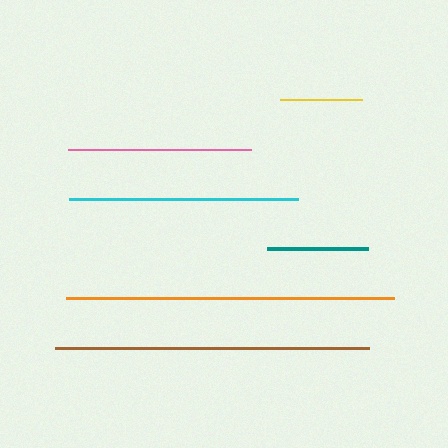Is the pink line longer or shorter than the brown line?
The brown line is longer than the pink line.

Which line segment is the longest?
The orange line is the longest at approximately 328 pixels.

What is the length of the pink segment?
The pink segment is approximately 183 pixels long.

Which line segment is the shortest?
The yellow line is the shortest at approximately 82 pixels.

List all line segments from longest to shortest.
From longest to shortest: orange, brown, cyan, pink, teal, yellow.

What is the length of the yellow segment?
The yellow segment is approximately 82 pixels long.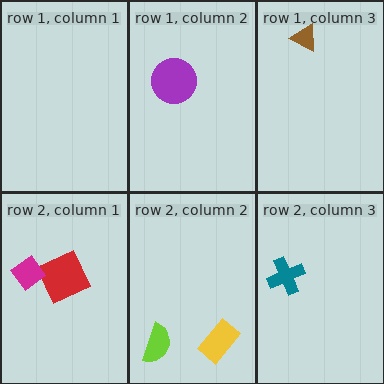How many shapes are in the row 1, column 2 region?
1.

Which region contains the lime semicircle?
The row 2, column 2 region.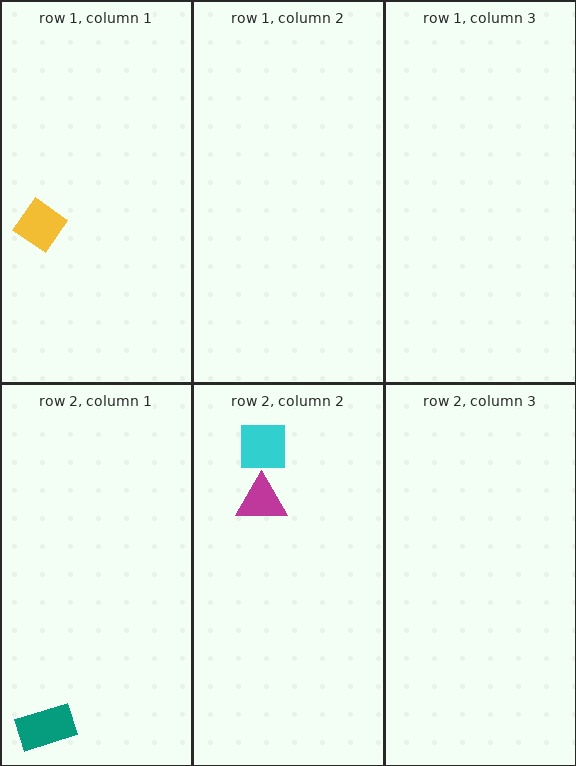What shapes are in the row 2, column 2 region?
The magenta triangle, the cyan square.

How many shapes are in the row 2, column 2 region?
2.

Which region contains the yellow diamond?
The row 1, column 1 region.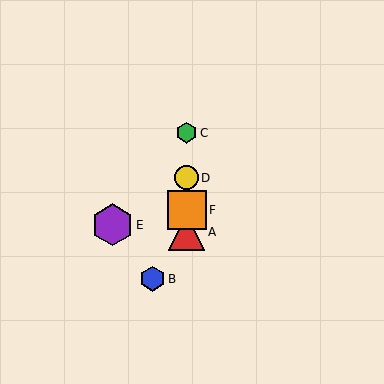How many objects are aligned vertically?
4 objects (A, C, D, F) are aligned vertically.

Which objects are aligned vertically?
Objects A, C, D, F are aligned vertically.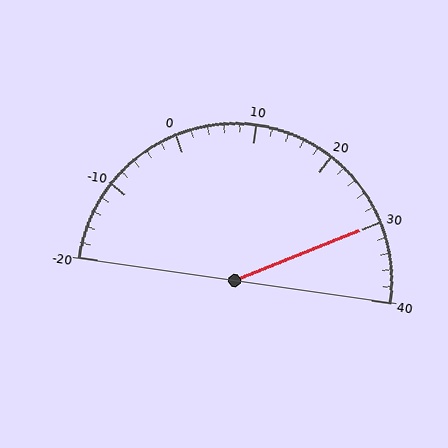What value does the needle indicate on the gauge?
The needle indicates approximately 30.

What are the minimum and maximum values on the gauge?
The gauge ranges from -20 to 40.